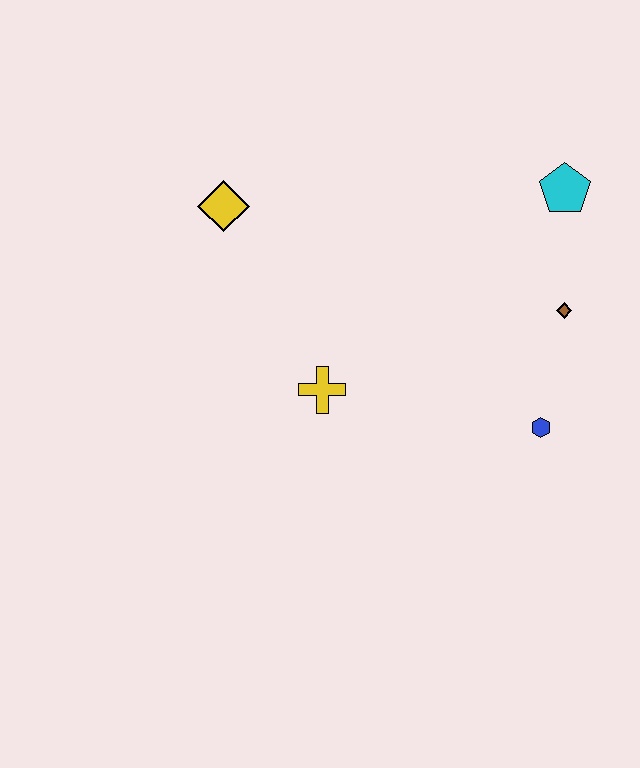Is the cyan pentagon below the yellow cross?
No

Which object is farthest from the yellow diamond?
The blue hexagon is farthest from the yellow diamond.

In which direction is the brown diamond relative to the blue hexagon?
The brown diamond is above the blue hexagon.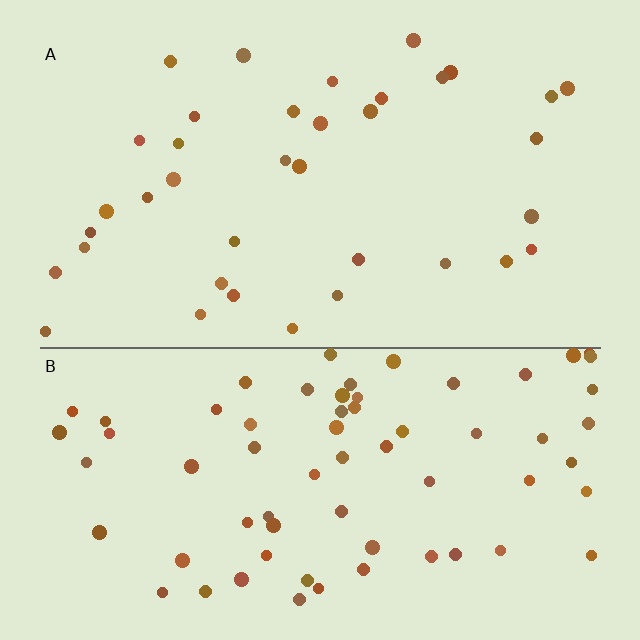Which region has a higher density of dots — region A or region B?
B (the bottom).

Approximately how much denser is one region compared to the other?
Approximately 1.9× — region B over region A.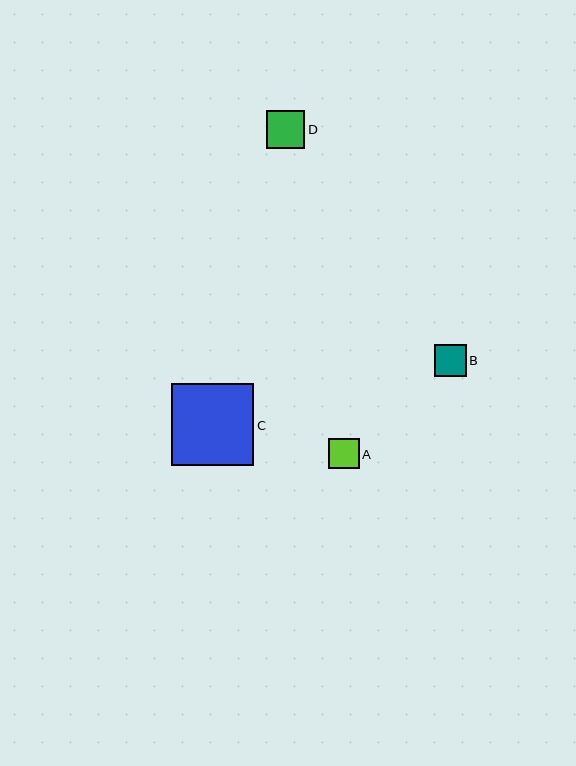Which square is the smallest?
Square A is the smallest with a size of approximately 30 pixels.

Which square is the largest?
Square C is the largest with a size of approximately 83 pixels.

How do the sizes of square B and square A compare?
Square B and square A are approximately the same size.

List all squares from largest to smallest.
From largest to smallest: C, D, B, A.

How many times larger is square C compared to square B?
Square C is approximately 2.6 times the size of square B.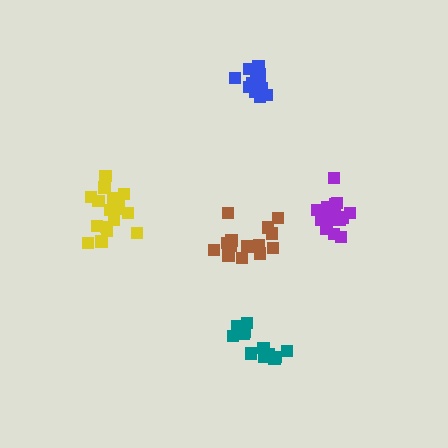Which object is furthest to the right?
The purple cluster is rightmost.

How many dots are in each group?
Group 1: 13 dots, Group 2: 18 dots, Group 3: 15 dots, Group 4: 14 dots, Group 5: 19 dots (79 total).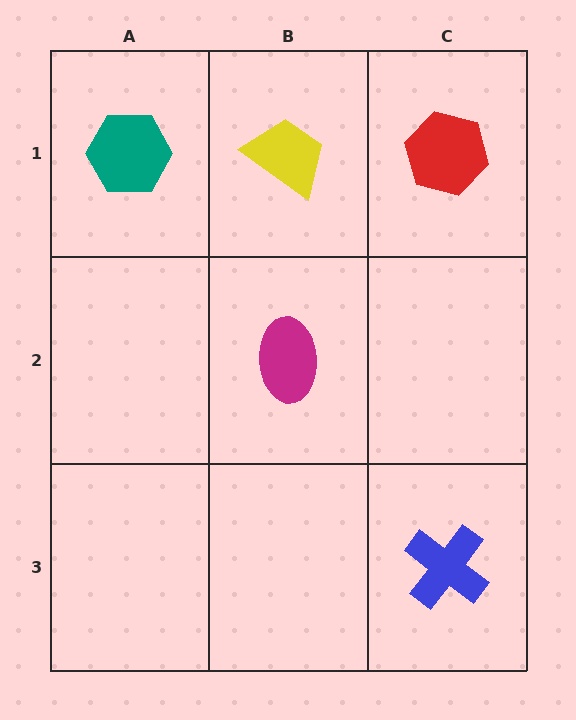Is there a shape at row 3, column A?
No, that cell is empty.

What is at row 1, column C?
A red hexagon.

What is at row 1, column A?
A teal hexagon.